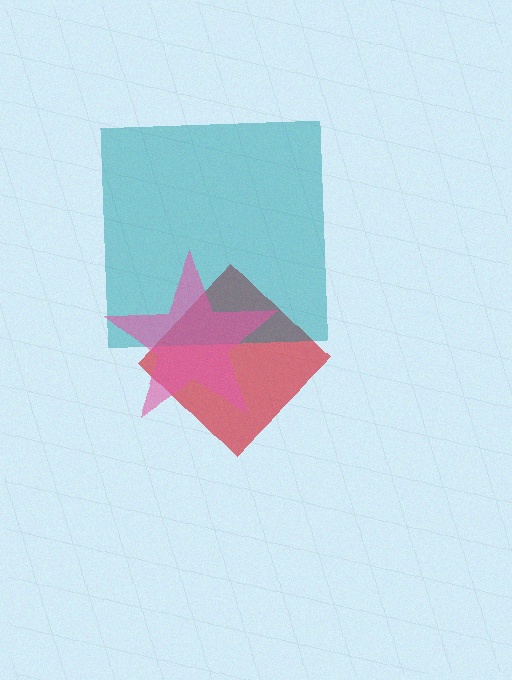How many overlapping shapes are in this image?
There are 3 overlapping shapes in the image.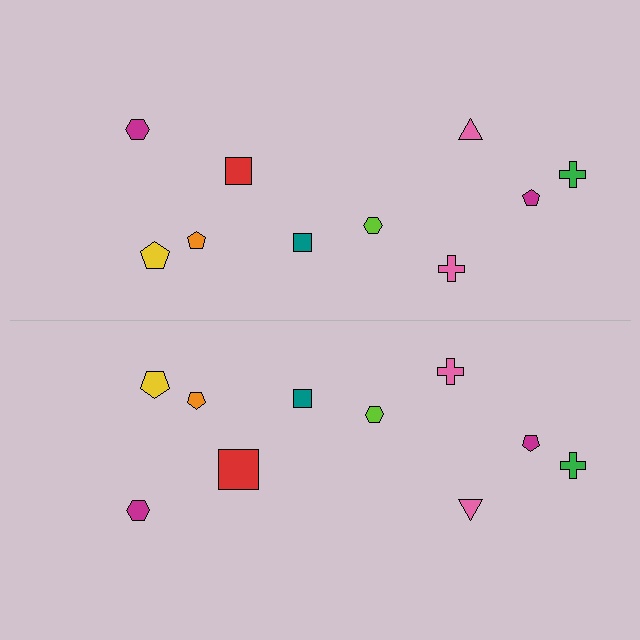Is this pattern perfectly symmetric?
No, the pattern is not perfectly symmetric. The red square on the bottom side has a different size than its mirror counterpart.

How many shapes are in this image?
There are 20 shapes in this image.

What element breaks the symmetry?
The red square on the bottom side has a different size than its mirror counterpart.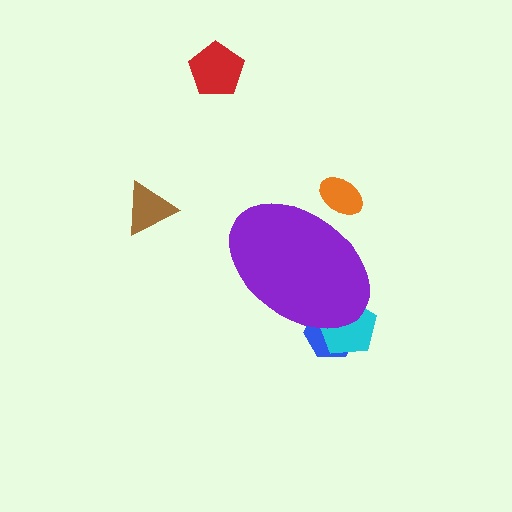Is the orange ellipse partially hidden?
Yes, the orange ellipse is partially hidden behind the purple ellipse.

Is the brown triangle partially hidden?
No, the brown triangle is fully visible.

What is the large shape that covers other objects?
A purple ellipse.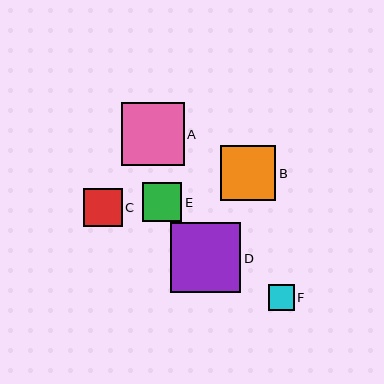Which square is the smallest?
Square F is the smallest with a size of approximately 26 pixels.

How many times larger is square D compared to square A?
Square D is approximately 1.1 times the size of square A.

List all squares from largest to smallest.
From largest to smallest: D, A, B, E, C, F.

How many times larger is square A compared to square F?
Square A is approximately 2.4 times the size of square F.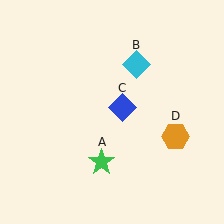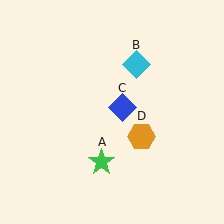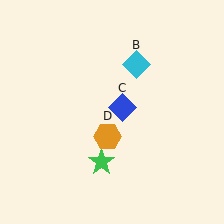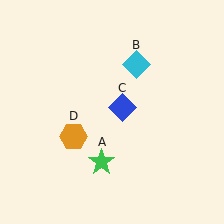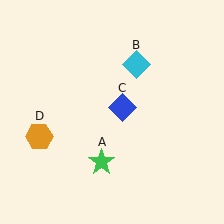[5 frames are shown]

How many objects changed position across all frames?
1 object changed position: orange hexagon (object D).